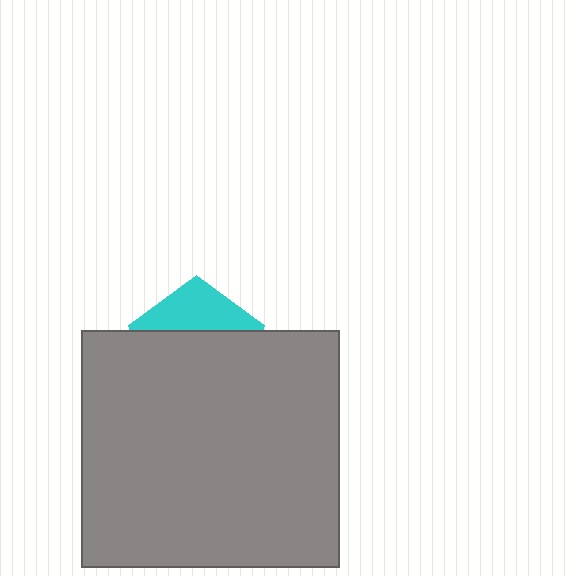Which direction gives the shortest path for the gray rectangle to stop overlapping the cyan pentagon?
Moving down gives the shortest separation.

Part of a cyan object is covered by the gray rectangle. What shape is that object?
It is a pentagon.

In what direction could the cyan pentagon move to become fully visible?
The cyan pentagon could move up. That would shift it out from behind the gray rectangle entirely.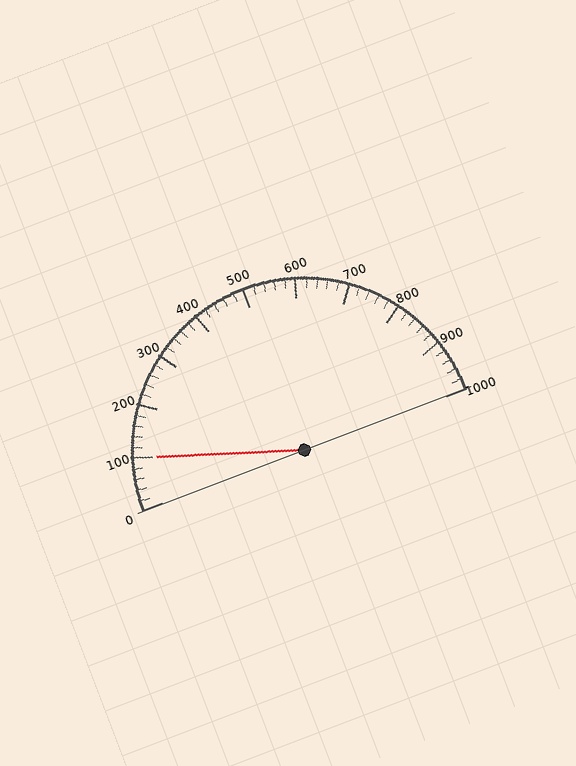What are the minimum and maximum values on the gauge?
The gauge ranges from 0 to 1000.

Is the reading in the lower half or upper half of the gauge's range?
The reading is in the lower half of the range (0 to 1000).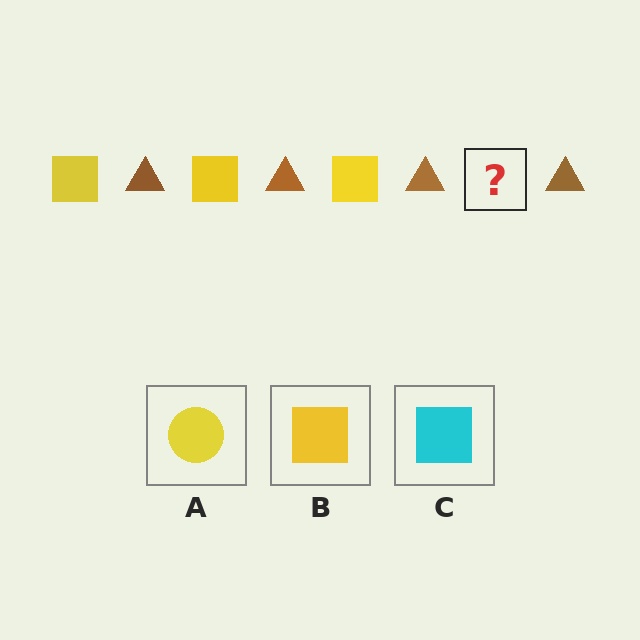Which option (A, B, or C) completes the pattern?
B.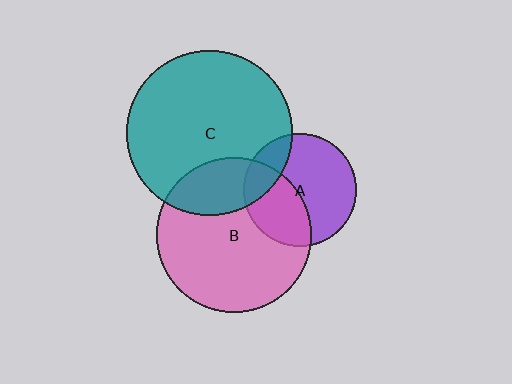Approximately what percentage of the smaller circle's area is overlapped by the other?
Approximately 25%.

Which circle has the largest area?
Circle C (teal).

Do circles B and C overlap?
Yes.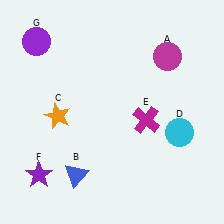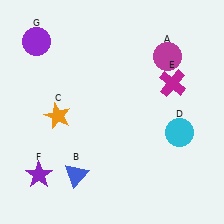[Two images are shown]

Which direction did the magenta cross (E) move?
The magenta cross (E) moved up.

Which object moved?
The magenta cross (E) moved up.